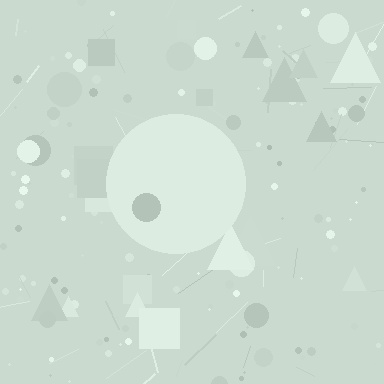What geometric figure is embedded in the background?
A circle is embedded in the background.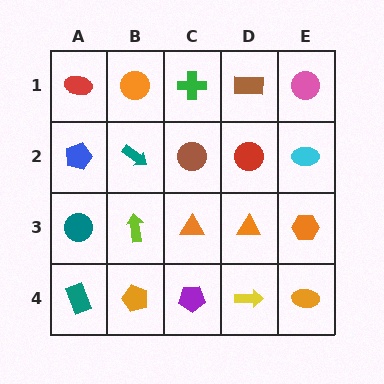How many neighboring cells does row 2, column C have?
4.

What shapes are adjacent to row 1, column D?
A red circle (row 2, column D), a green cross (row 1, column C), a pink circle (row 1, column E).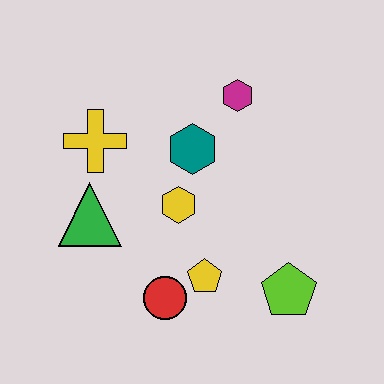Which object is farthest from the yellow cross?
The lime pentagon is farthest from the yellow cross.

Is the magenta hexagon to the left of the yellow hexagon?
No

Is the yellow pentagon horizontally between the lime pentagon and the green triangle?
Yes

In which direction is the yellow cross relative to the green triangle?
The yellow cross is above the green triangle.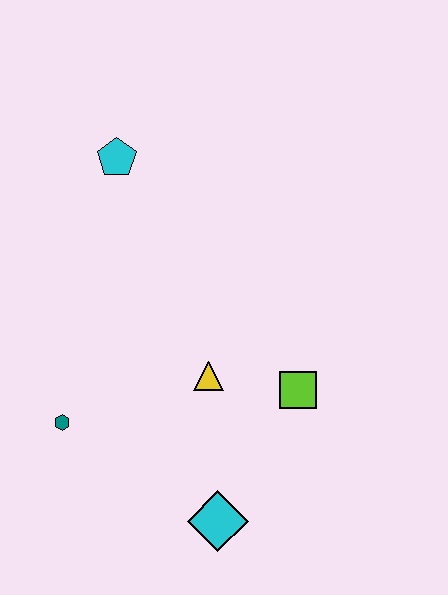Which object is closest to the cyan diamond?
The yellow triangle is closest to the cyan diamond.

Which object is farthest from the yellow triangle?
The cyan pentagon is farthest from the yellow triangle.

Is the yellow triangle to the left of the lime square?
Yes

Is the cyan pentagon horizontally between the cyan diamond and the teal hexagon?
Yes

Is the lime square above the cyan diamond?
Yes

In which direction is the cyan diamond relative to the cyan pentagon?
The cyan diamond is below the cyan pentagon.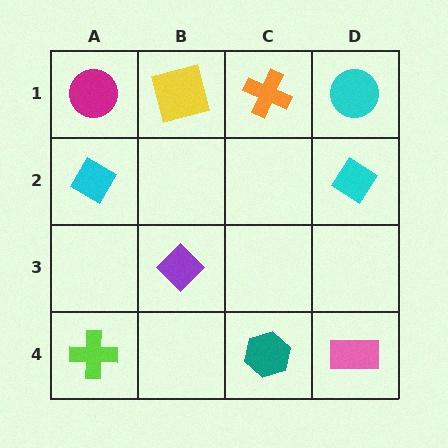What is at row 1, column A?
A magenta circle.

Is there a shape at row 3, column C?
No, that cell is empty.